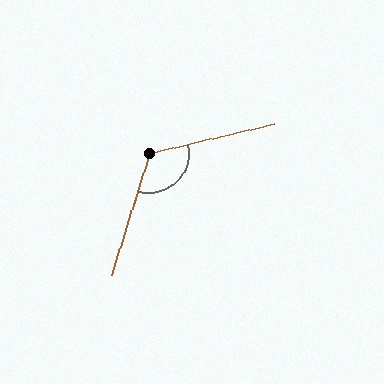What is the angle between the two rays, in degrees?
Approximately 120 degrees.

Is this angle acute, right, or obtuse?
It is obtuse.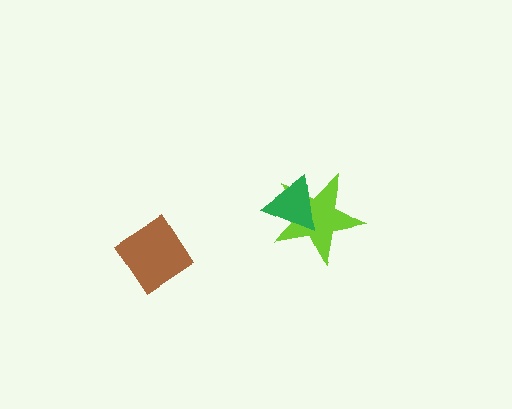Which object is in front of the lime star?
The green triangle is in front of the lime star.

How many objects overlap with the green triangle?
1 object overlaps with the green triangle.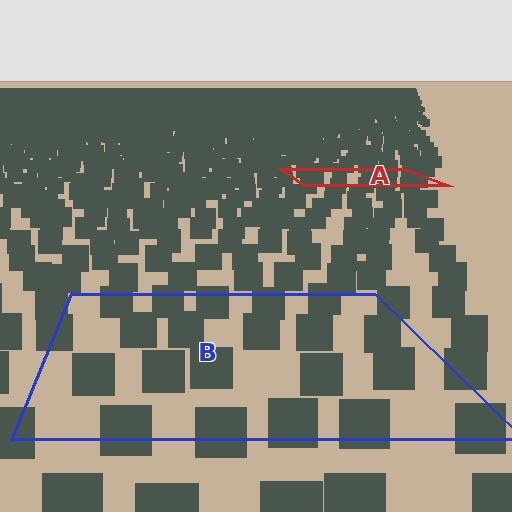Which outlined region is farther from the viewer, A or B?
Region A is farther from the viewer — the texture elements inside it appear smaller and more densely packed.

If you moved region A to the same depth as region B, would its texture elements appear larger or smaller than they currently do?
They would appear larger. At a closer depth, the same texture elements are projected at a bigger on-screen size.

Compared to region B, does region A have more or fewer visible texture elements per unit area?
Region A has more texture elements per unit area — they are packed more densely because it is farther away.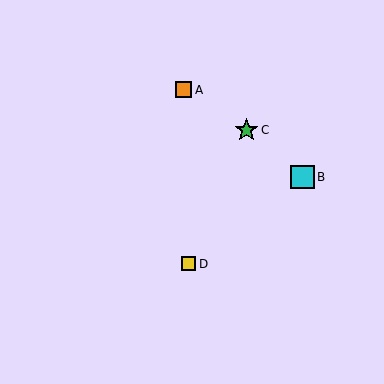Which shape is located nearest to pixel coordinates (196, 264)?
The yellow square (labeled D) at (189, 264) is nearest to that location.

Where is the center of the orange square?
The center of the orange square is at (184, 90).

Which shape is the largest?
The cyan square (labeled B) is the largest.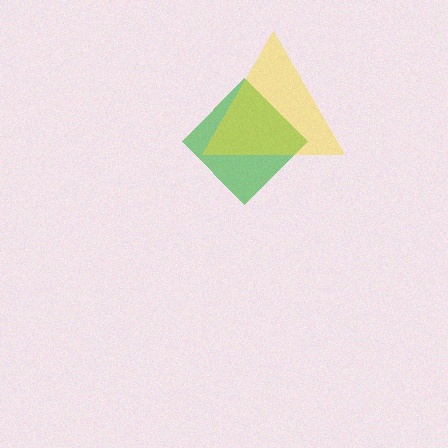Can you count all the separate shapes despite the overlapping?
Yes, there are 2 separate shapes.